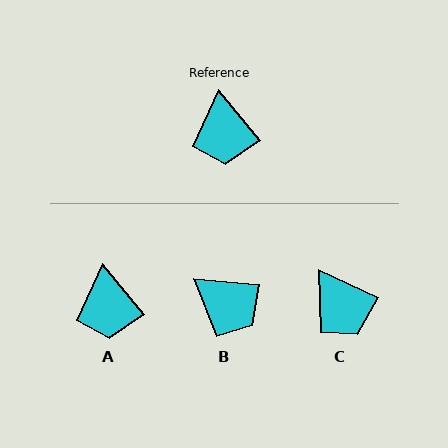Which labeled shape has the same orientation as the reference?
A.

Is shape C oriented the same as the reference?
No, it is off by about 25 degrees.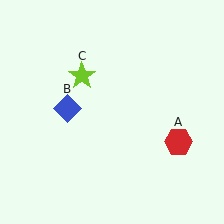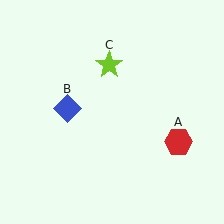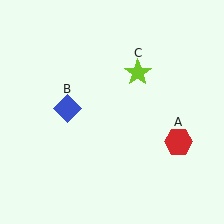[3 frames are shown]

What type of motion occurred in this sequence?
The lime star (object C) rotated clockwise around the center of the scene.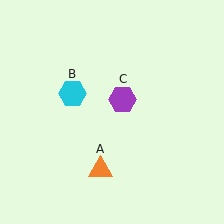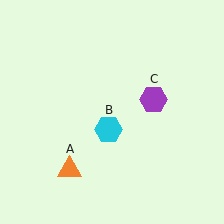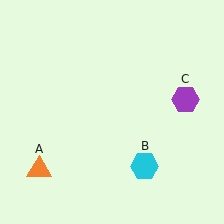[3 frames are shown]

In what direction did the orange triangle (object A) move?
The orange triangle (object A) moved left.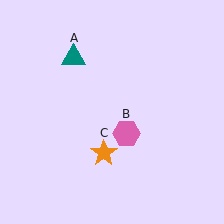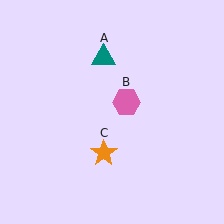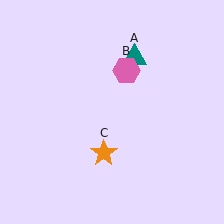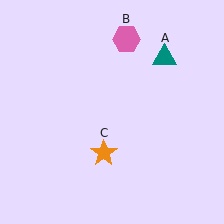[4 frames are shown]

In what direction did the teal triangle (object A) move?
The teal triangle (object A) moved right.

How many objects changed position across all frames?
2 objects changed position: teal triangle (object A), pink hexagon (object B).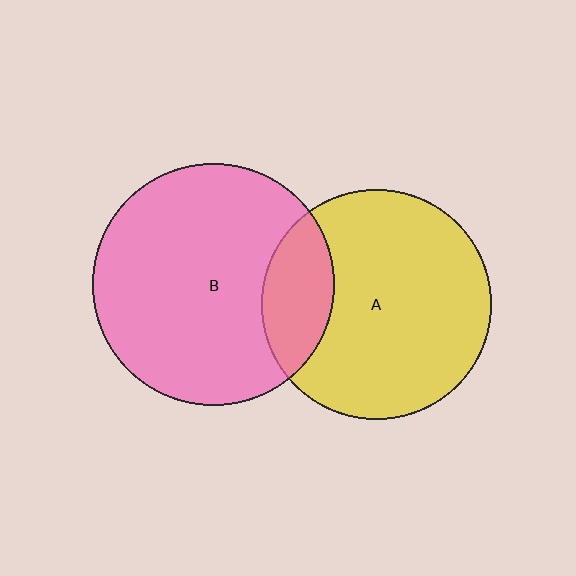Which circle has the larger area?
Circle B (pink).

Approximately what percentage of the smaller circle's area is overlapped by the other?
Approximately 20%.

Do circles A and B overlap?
Yes.